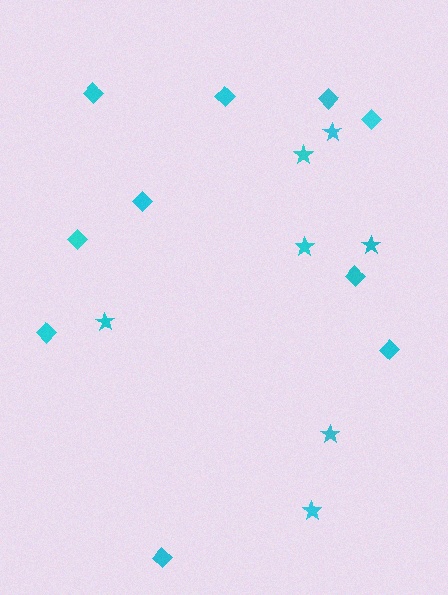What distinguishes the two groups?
There are 2 groups: one group of stars (7) and one group of diamonds (10).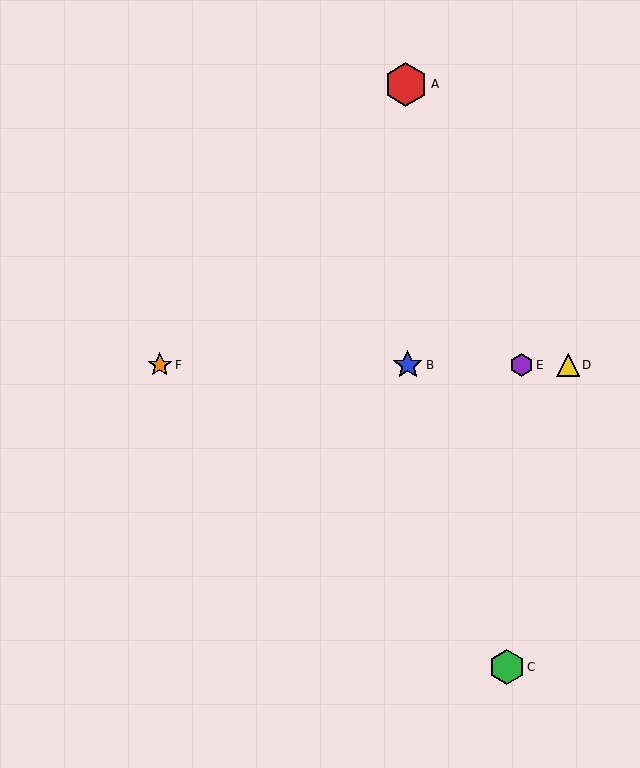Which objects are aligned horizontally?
Objects B, D, E, F are aligned horizontally.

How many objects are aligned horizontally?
4 objects (B, D, E, F) are aligned horizontally.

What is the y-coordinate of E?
Object E is at y≈365.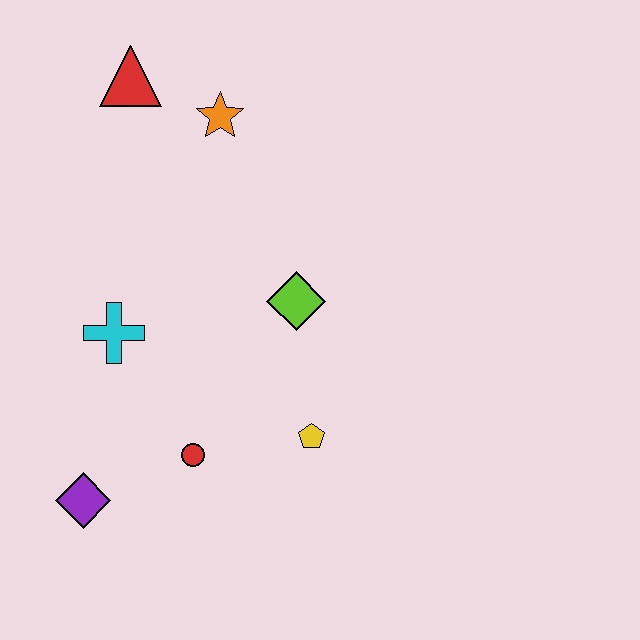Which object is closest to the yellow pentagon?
The red circle is closest to the yellow pentagon.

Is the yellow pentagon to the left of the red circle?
No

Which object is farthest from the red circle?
The red triangle is farthest from the red circle.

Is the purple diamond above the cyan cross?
No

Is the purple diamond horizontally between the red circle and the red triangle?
No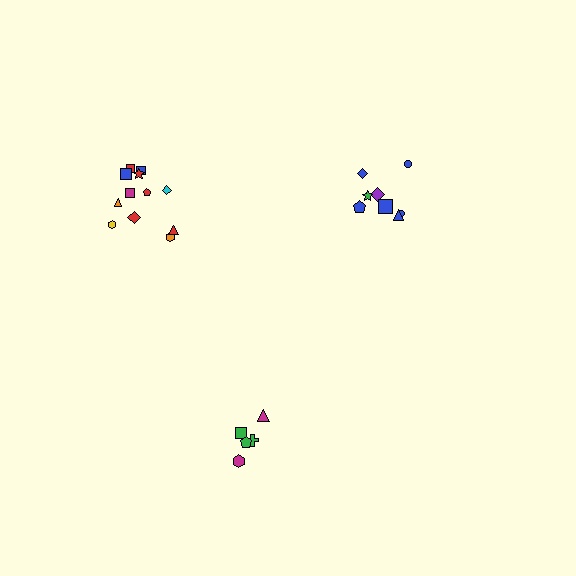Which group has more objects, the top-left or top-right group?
The top-left group.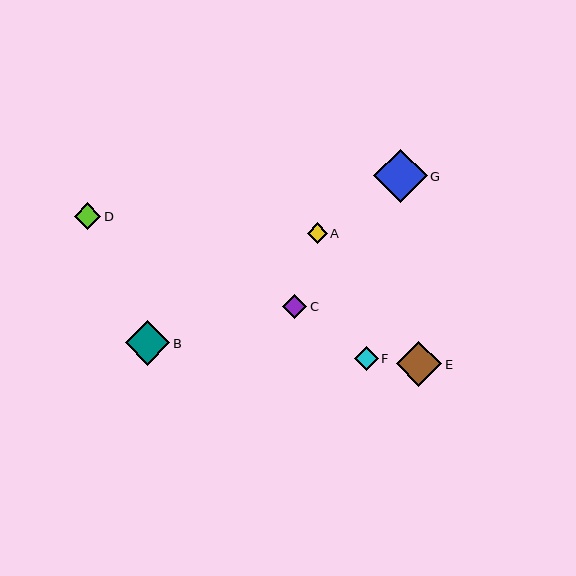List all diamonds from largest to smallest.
From largest to smallest: G, E, B, D, F, C, A.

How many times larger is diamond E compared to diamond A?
Diamond E is approximately 2.3 times the size of diamond A.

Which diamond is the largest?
Diamond G is the largest with a size of approximately 53 pixels.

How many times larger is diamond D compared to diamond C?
Diamond D is approximately 1.1 times the size of diamond C.